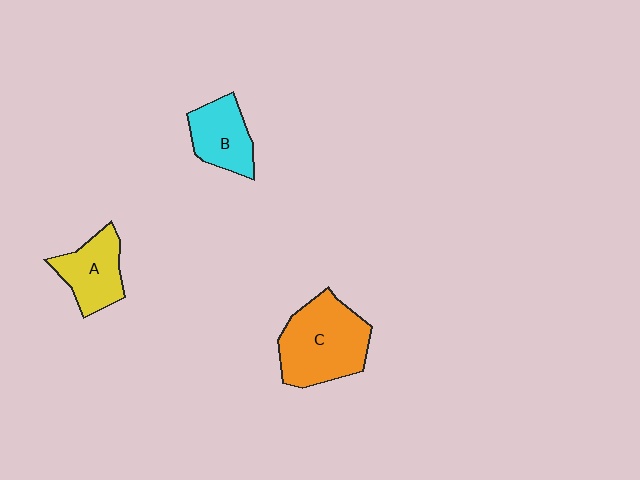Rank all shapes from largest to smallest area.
From largest to smallest: C (orange), A (yellow), B (cyan).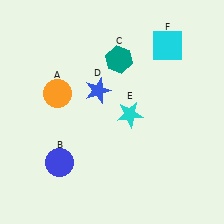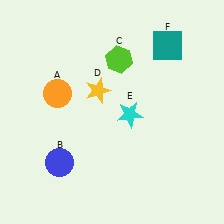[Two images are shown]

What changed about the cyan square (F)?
In Image 1, F is cyan. In Image 2, it changed to teal.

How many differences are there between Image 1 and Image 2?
There are 3 differences between the two images.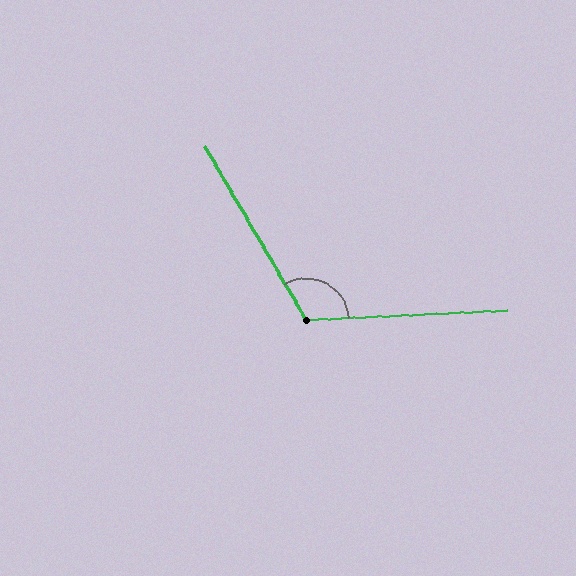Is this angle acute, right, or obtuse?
It is obtuse.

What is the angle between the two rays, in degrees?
Approximately 118 degrees.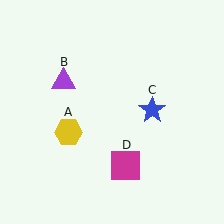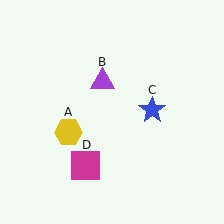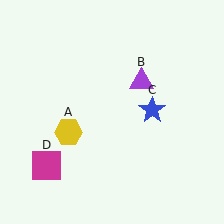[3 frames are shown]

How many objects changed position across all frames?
2 objects changed position: purple triangle (object B), magenta square (object D).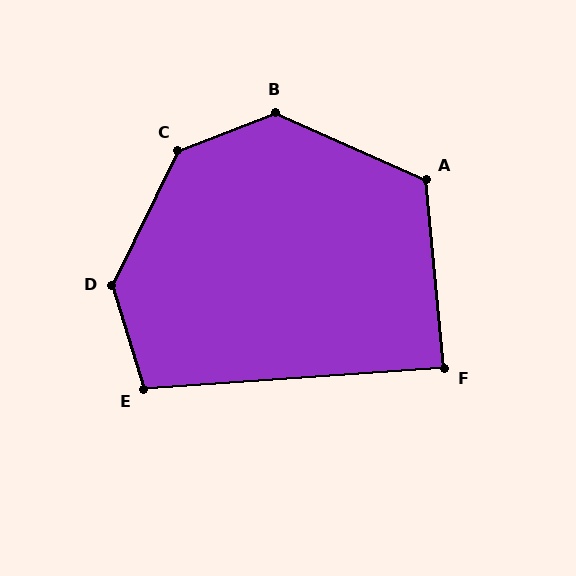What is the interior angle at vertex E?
Approximately 103 degrees (obtuse).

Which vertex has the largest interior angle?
C, at approximately 138 degrees.